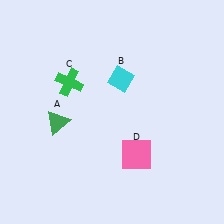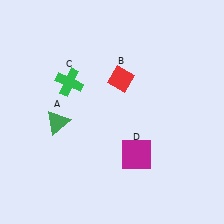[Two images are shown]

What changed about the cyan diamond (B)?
In Image 1, B is cyan. In Image 2, it changed to red.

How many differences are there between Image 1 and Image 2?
There are 2 differences between the two images.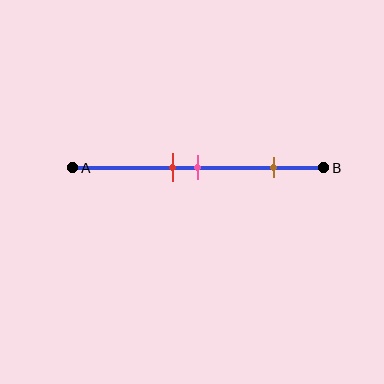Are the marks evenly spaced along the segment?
No, the marks are not evenly spaced.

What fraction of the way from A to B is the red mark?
The red mark is approximately 40% (0.4) of the way from A to B.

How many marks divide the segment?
There are 3 marks dividing the segment.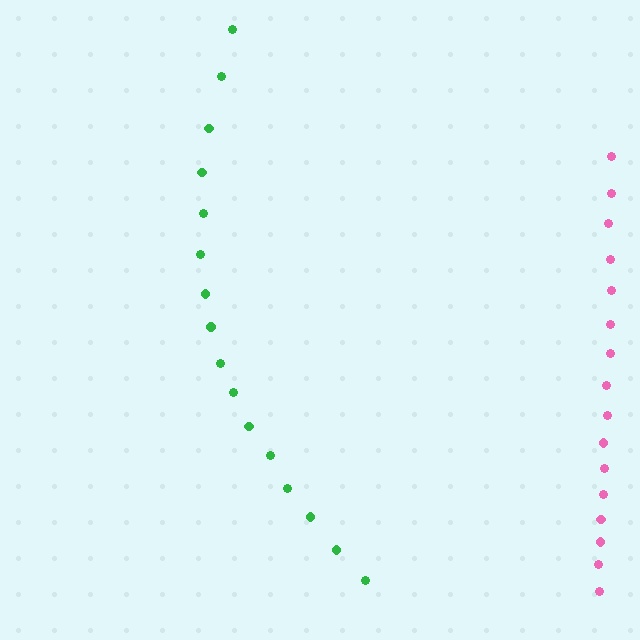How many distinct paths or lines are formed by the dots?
There are 2 distinct paths.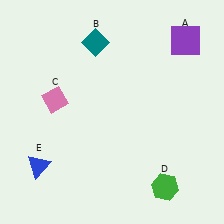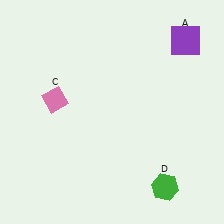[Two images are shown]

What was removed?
The teal diamond (B), the blue triangle (E) were removed in Image 2.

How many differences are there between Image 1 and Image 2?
There are 2 differences between the two images.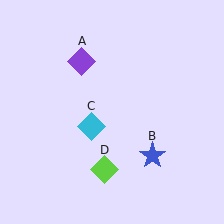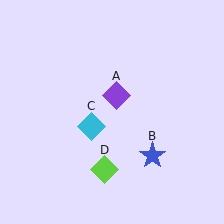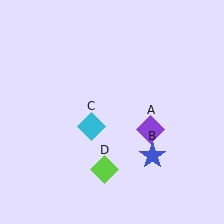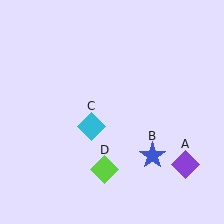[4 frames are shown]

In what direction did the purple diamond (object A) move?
The purple diamond (object A) moved down and to the right.